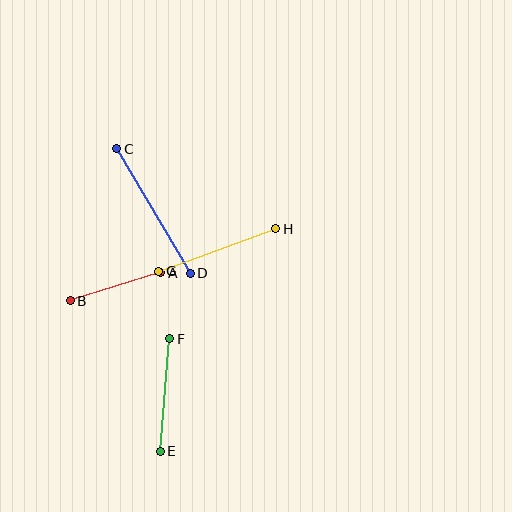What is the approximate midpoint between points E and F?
The midpoint is at approximately (165, 395) pixels.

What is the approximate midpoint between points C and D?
The midpoint is at approximately (154, 211) pixels.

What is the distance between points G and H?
The distance is approximately 124 pixels.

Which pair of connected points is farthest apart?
Points C and D are farthest apart.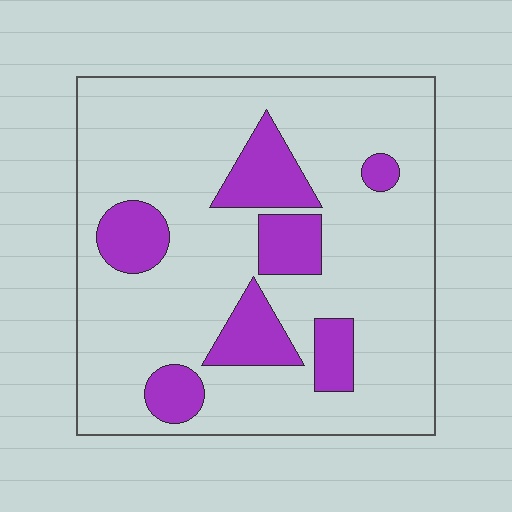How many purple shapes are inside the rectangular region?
7.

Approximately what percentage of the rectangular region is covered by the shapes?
Approximately 20%.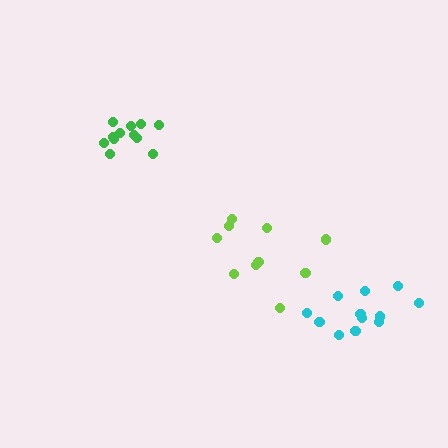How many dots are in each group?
Group 1: 10 dots, Group 2: 12 dots, Group 3: 12 dots (34 total).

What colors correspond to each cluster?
The clusters are colored: lime, green, cyan.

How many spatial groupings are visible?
There are 3 spatial groupings.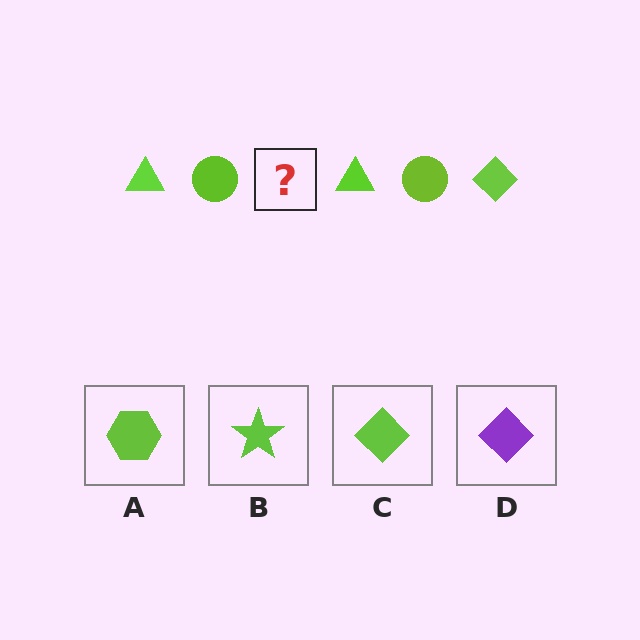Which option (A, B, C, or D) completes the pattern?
C.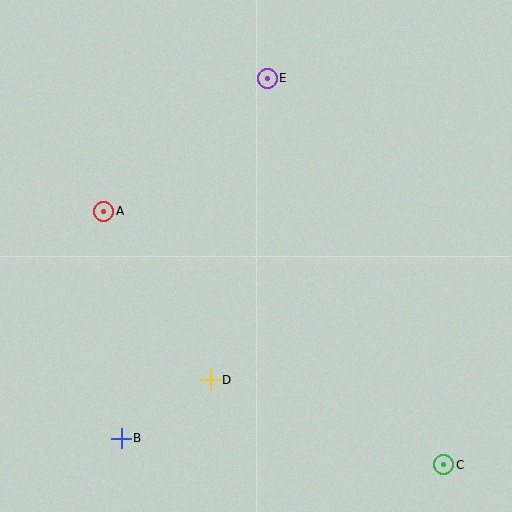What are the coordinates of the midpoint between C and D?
The midpoint between C and D is at (327, 422).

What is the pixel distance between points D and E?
The distance between D and E is 307 pixels.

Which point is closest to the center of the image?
Point D at (210, 380) is closest to the center.